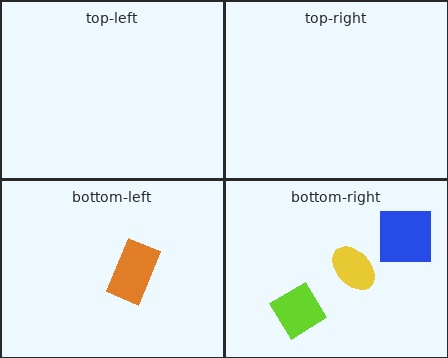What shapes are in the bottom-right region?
The yellow ellipse, the lime diamond, the blue square.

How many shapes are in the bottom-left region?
1.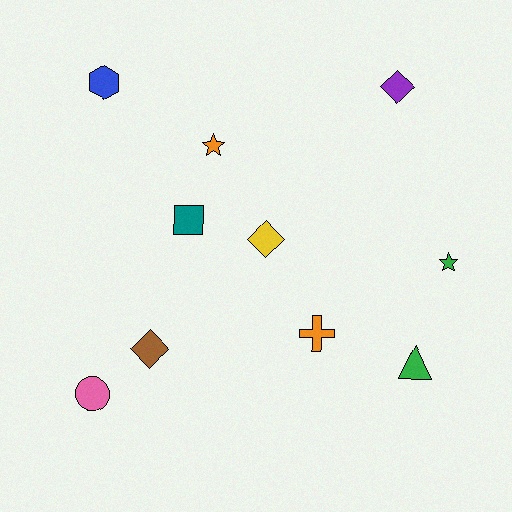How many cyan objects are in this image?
There are no cyan objects.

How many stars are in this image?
There are 2 stars.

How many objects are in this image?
There are 10 objects.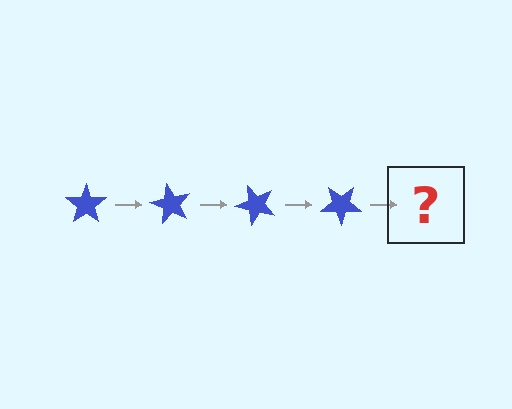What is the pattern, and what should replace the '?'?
The pattern is that the star rotates 60 degrees each step. The '?' should be a blue star rotated 240 degrees.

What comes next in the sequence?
The next element should be a blue star rotated 240 degrees.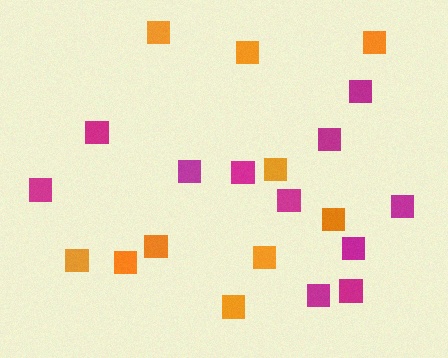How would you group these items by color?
There are 2 groups: one group of orange squares (10) and one group of magenta squares (11).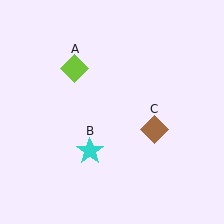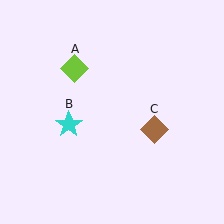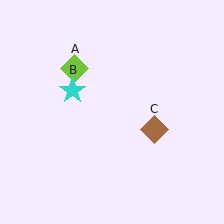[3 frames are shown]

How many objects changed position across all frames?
1 object changed position: cyan star (object B).